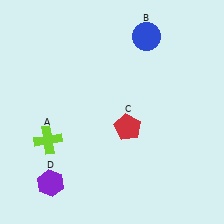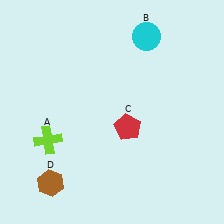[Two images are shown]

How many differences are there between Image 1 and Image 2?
There are 2 differences between the two images.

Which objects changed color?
B changed from blue to cyan. D changed from purple to brown.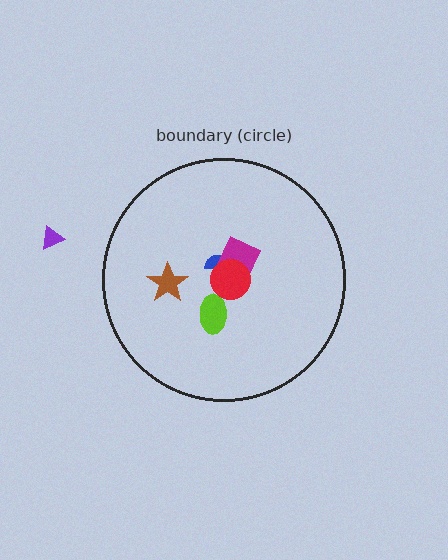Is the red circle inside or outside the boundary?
Inside.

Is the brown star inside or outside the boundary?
Inside.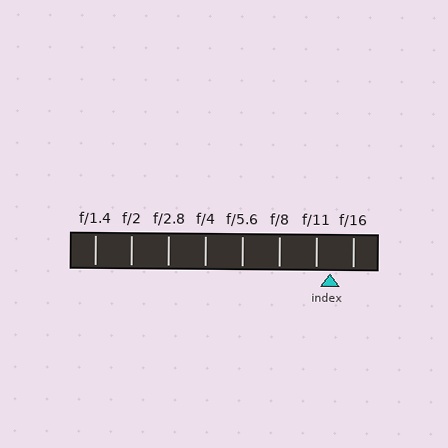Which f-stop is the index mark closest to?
The index mark is closest to f/11.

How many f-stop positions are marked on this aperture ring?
There are 8 f-stop positions marked.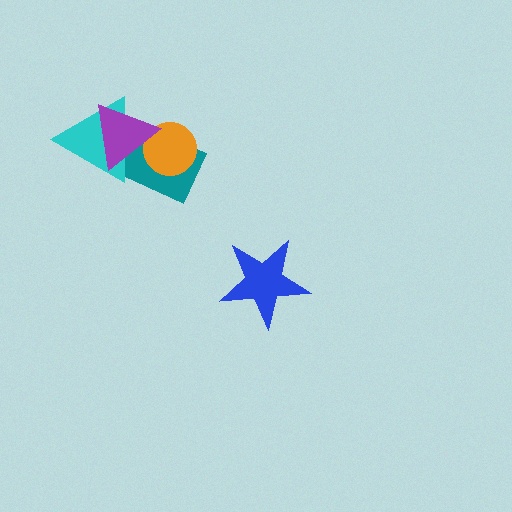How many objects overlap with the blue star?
0 objects overlap with the blue star.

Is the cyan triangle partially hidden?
Yes, it is partially covered by another shape.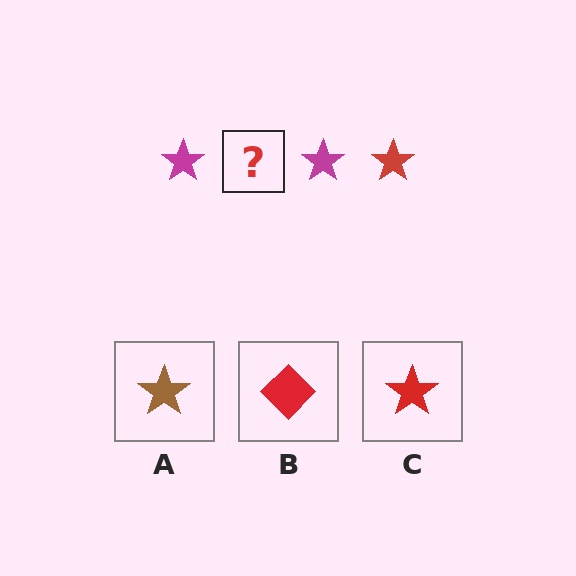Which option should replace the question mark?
Option C.